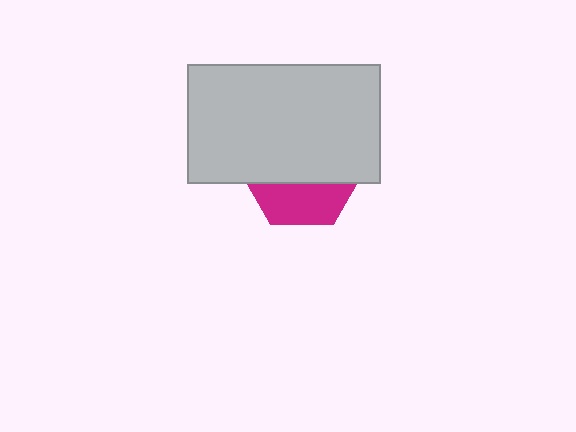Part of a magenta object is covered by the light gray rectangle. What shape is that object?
It is a hexagon.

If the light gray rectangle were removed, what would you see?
You would see the complete magenta hexagon.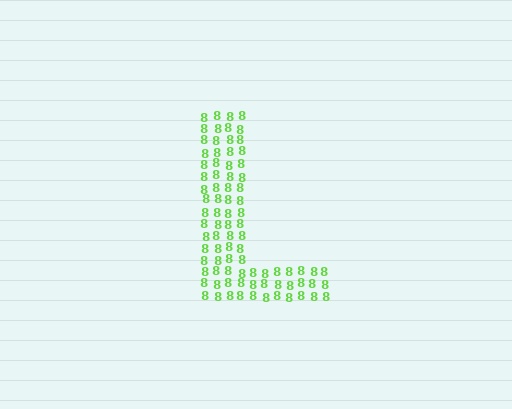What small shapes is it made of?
It is made of small digit 8's.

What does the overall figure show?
The overall figure shows the letter L.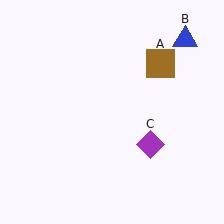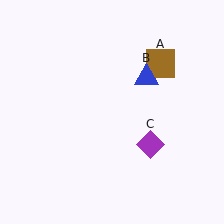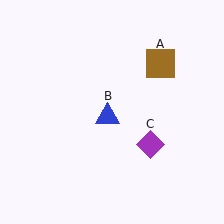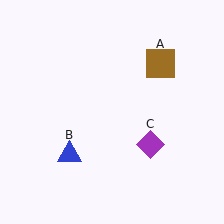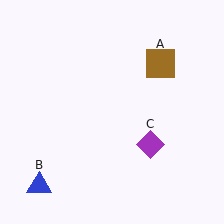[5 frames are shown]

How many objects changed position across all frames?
1 object changed position: blue triangle (object B).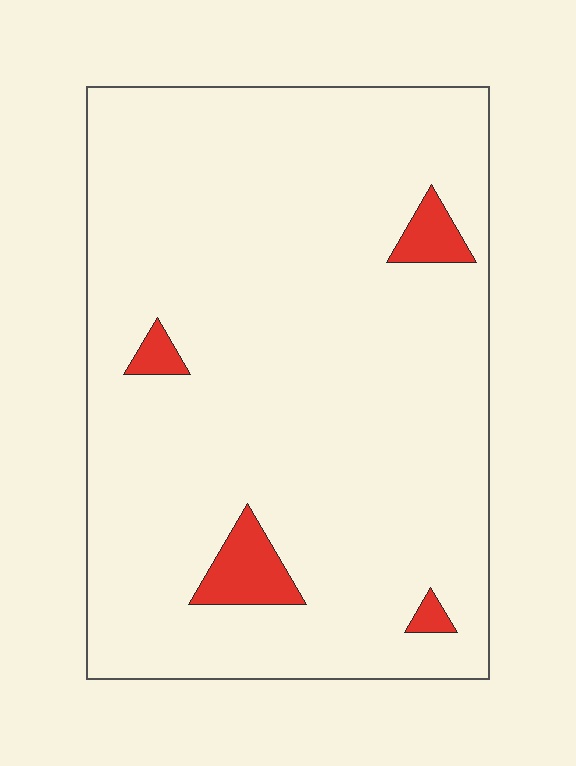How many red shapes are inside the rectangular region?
4.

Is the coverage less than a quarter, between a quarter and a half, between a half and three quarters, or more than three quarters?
Less than a quarter.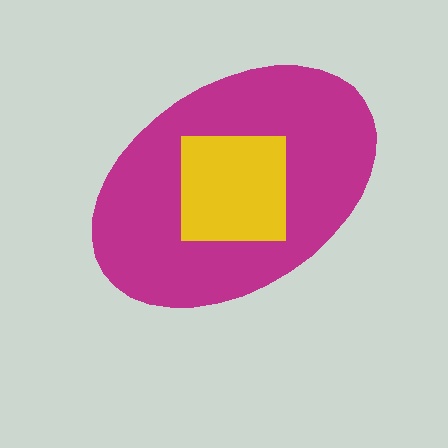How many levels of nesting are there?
2.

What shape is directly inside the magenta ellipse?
The yellow square.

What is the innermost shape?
The yellow square.